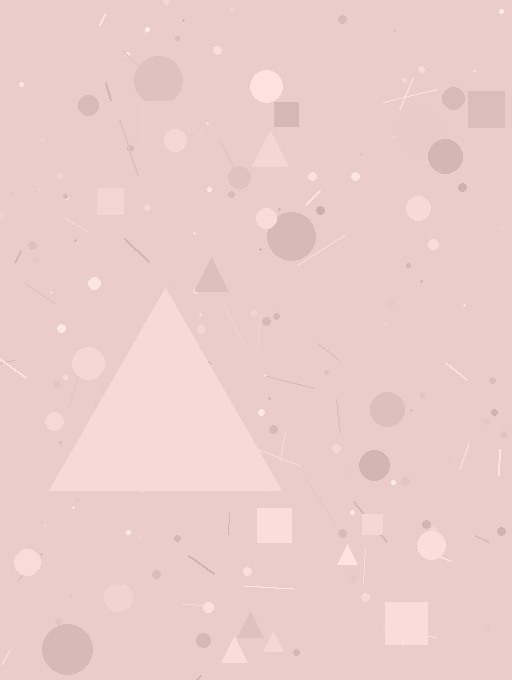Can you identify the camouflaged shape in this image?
The camouflaged shape is a triangle.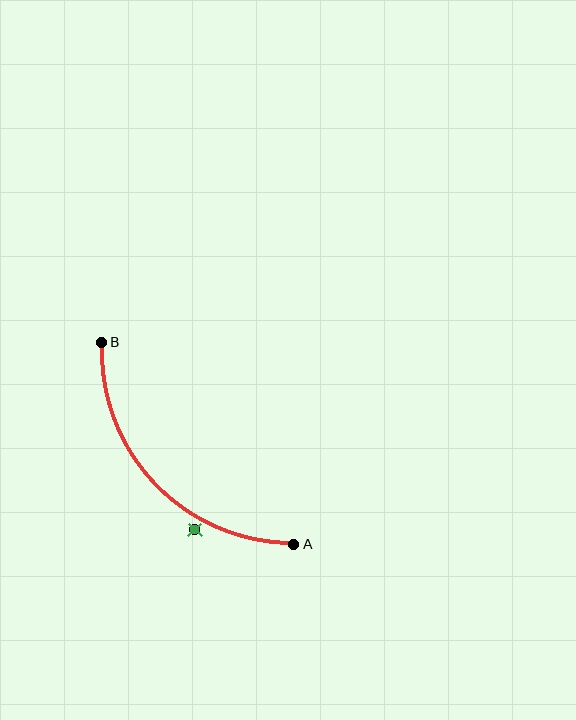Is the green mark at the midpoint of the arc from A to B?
No — the green mark does not lie on the arc at all. It sits slightly outside the curve.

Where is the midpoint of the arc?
The arc midpoint is the point on the curve farthest from the straight line joining A and B. It sits below and to the left of that line.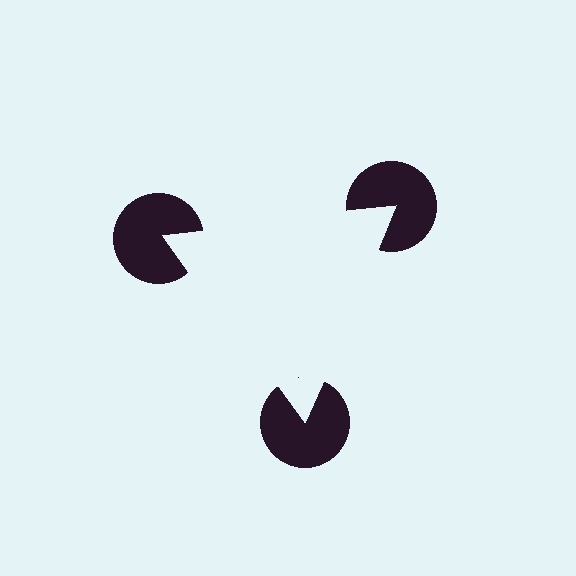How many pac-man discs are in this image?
There are 3 — one at each vertex of the illusory triangle.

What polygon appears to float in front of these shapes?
An illusory triangle — its edges are inferred from the aligned wedge cuts in the pac-man discs, not physically drawn.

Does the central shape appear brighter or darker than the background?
It typically appears slightly brighter than the background, even though no actual brightness change is drawn.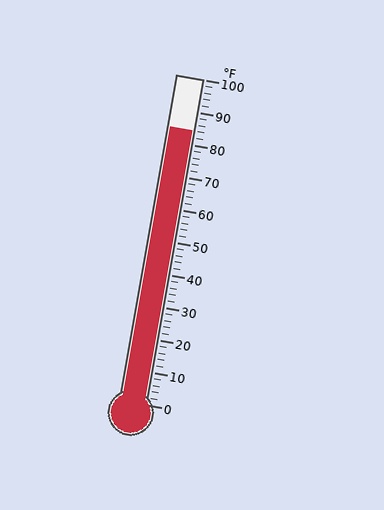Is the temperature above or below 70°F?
The temperature is above 70°F.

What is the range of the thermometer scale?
The thermometer scale ranges from 0°F to 100°F.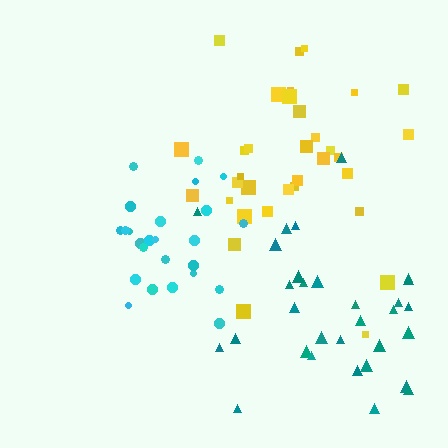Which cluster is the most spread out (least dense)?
Teal.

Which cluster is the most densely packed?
Cyan.